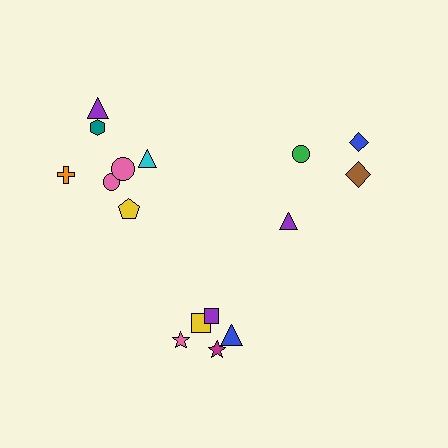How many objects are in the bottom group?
There are 5 objects.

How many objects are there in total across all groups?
There are 16 objects.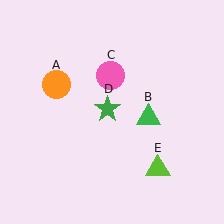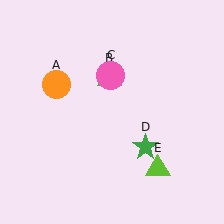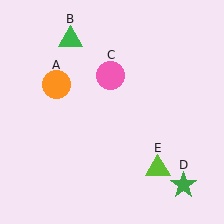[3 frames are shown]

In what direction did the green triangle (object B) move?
The green triangle (object B) moved up and to the left.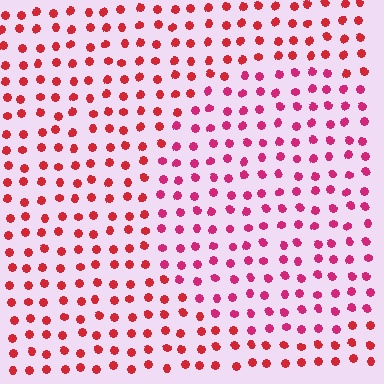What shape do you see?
I see a circle.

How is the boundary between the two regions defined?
The boundary is defined purely by a slight shift in hue (about 25 degrees). Spacing, size, and orientation are identical on both sides.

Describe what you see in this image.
The image is filled with small red elements in a uniform arrangement. A circle-shaped region is visible where the elements are tinted to a slightly different hue, forming a subtle color boundary.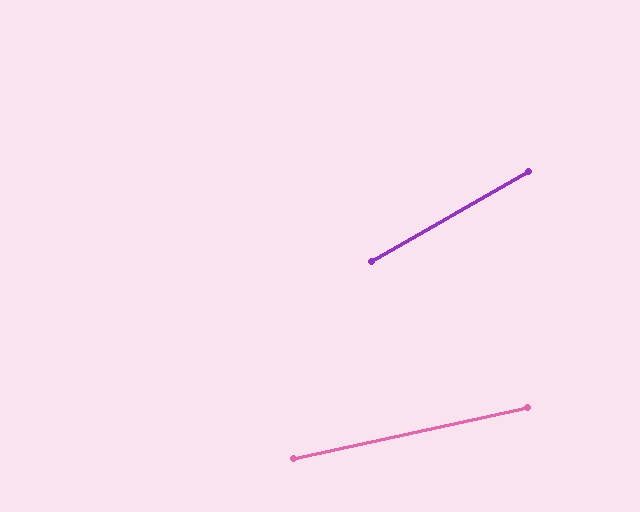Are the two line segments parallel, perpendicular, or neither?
Neither parallel nor perpendicular — they differ by about 17°.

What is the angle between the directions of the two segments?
Approximately 17 degrees.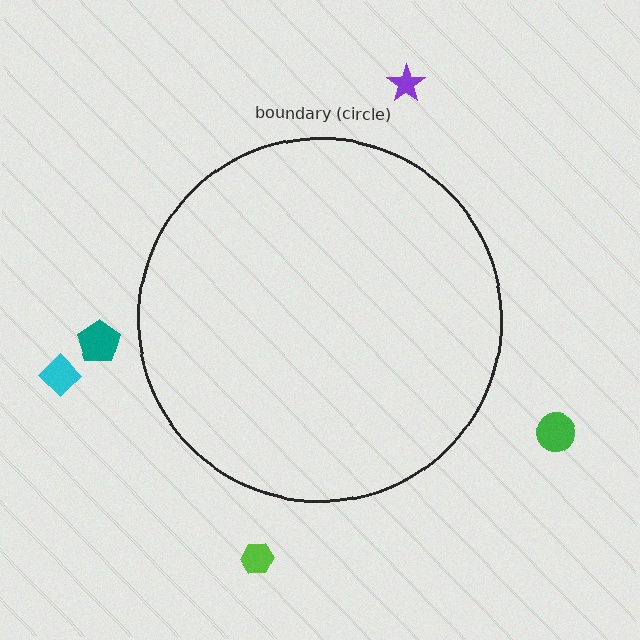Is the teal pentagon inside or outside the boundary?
Outside.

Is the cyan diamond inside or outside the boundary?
Outside.